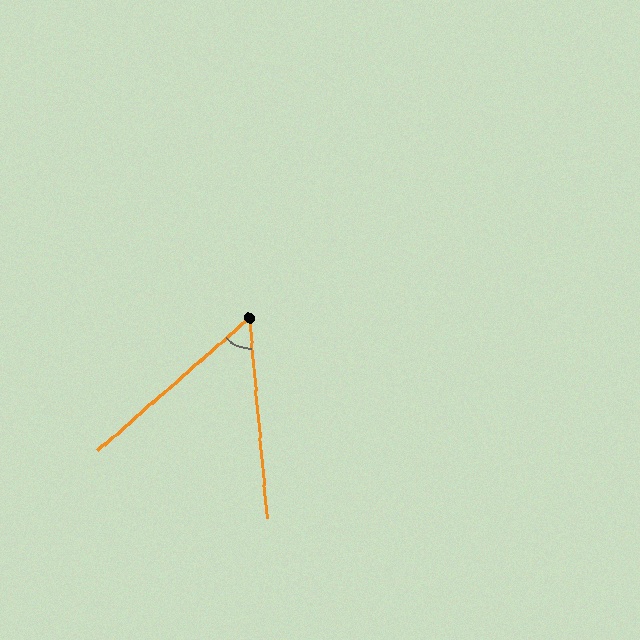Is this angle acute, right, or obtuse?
It is acute.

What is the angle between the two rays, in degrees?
Approximately 54 degrees.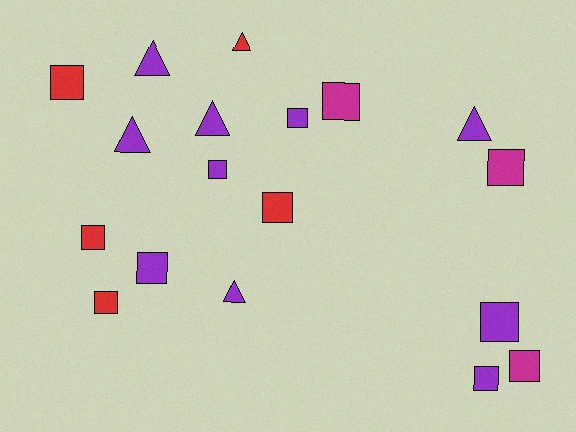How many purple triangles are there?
There are 5 purple triangles.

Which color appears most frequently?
Purple, with 10 objects.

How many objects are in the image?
There are 18 objects.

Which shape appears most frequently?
Square, with 12 objects.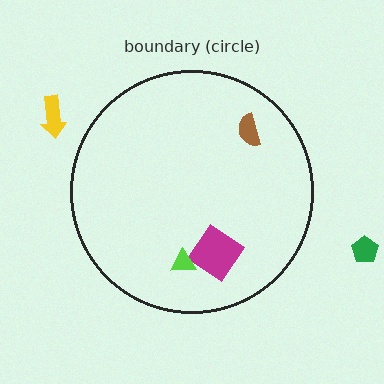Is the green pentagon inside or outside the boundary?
Outside.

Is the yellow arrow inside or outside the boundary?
Outside.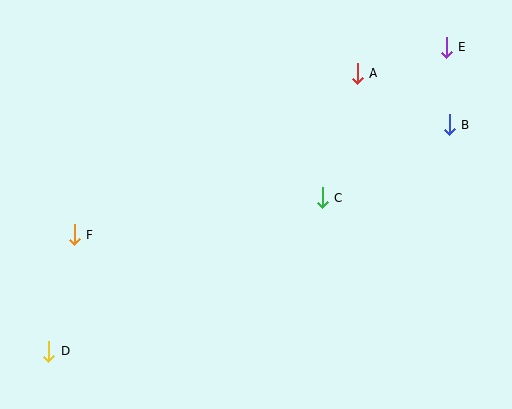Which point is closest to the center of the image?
Point C at (322, 198) is closest to the center.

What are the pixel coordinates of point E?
Point E is at (446, 47).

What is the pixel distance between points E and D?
The distance between E and D is 501 pixels.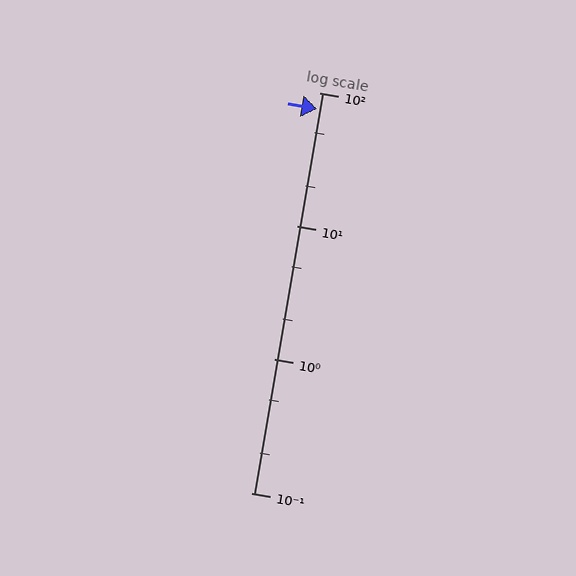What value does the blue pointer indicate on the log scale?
The pointer indicates approximately 76.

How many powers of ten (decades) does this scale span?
The scale spans 3 decades, from 0.1 to 100.